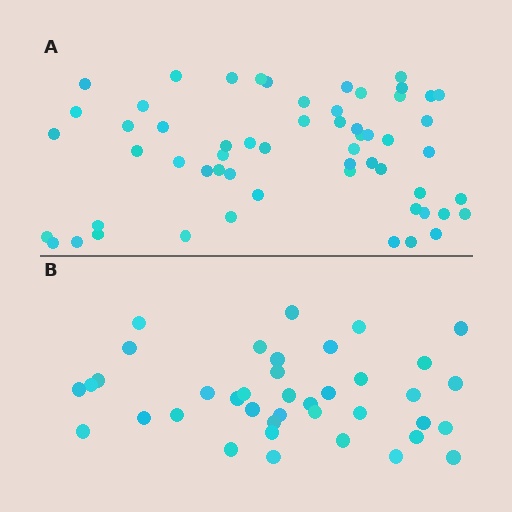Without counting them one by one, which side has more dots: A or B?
Region A (the top region) has more dots.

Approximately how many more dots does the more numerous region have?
Region A has approximately 20 more dots than region B.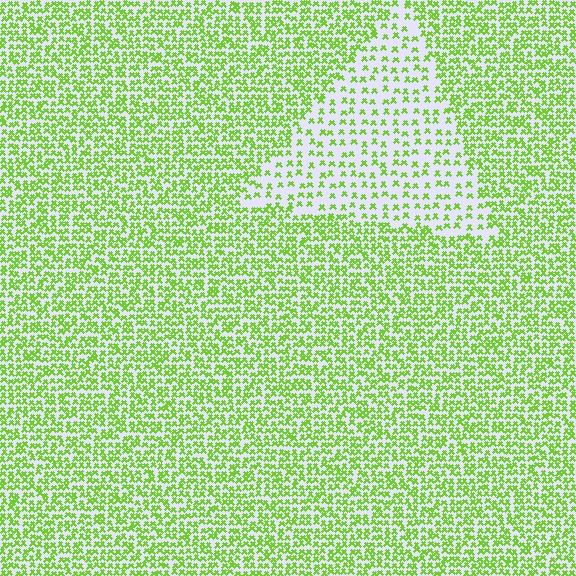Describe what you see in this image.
The image contains small lime elements arranged at two different densities. A triangle-shaped region is visible where the elements are less densely packed than the surrounding area.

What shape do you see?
I see a triangle.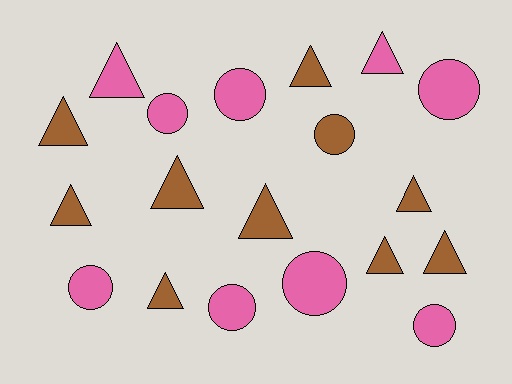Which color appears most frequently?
Brown, with 10 objects.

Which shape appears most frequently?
Triangle, with 11 objects.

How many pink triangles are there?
There are 2 pink triangles.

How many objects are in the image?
There are 19 objects.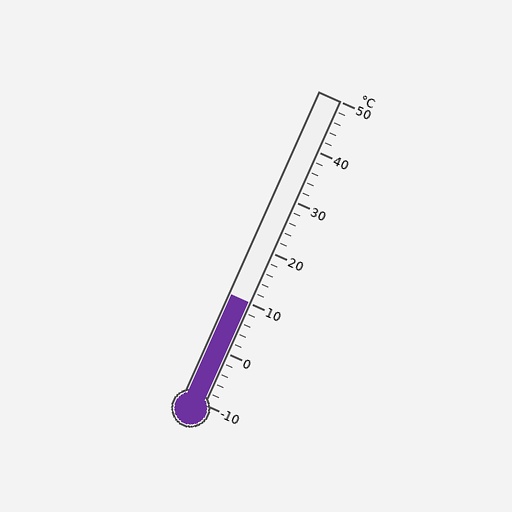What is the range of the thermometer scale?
The thermometer scale ranges from -10°C to 50°C.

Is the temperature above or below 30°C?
The temperature is below 30°C.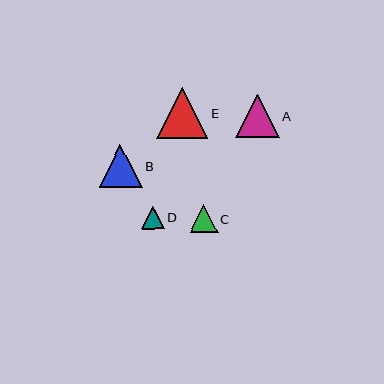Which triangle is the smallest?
Triangle D is the smallest with a size of approximately 23 pixels.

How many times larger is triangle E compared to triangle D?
Triangle E is approximately 2.2 times the size of triangle D.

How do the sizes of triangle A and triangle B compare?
Triangle A and triangle B are approximately the same size.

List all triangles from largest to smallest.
From largest to smallest: E, A, B, C, D.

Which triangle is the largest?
Triangle E is the largest with a size of approximately 52 pixels.